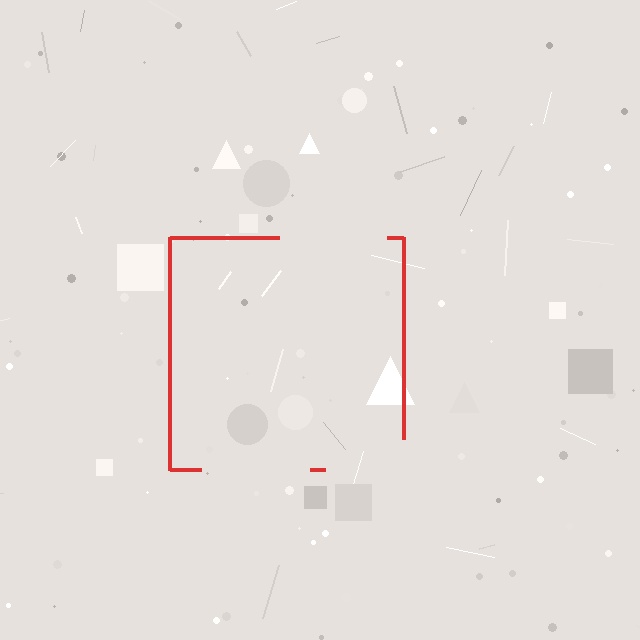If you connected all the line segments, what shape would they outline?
They would outline a square.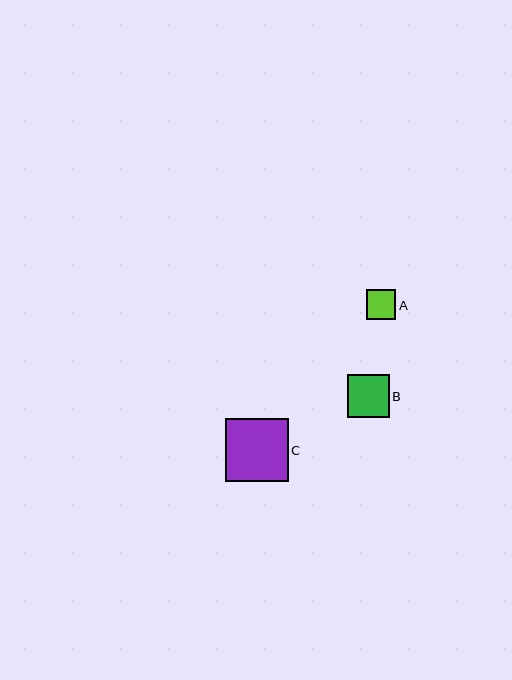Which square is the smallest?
Square A is the smallest with a size of approximately 30 pixels.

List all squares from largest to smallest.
From largest to smallest: C, B, A.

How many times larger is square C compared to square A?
Square C is approximately 2.1 times the size of square A.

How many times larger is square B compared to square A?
Square B is approximately 1.4 times the size of square A.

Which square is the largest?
Square C is the largest with a size of approximately 63 pixels.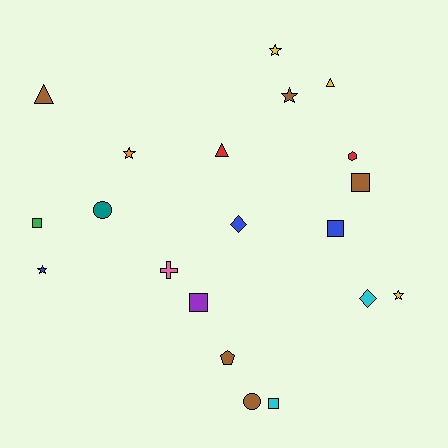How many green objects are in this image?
There is 1 green object.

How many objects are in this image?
There are 20 objects.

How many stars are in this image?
There are 5 stars.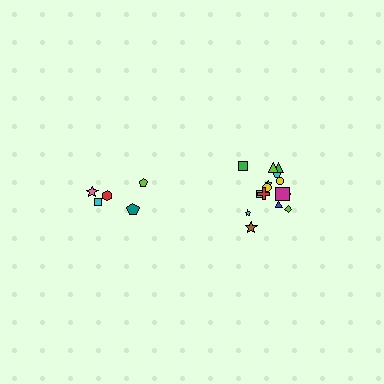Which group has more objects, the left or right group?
The right group.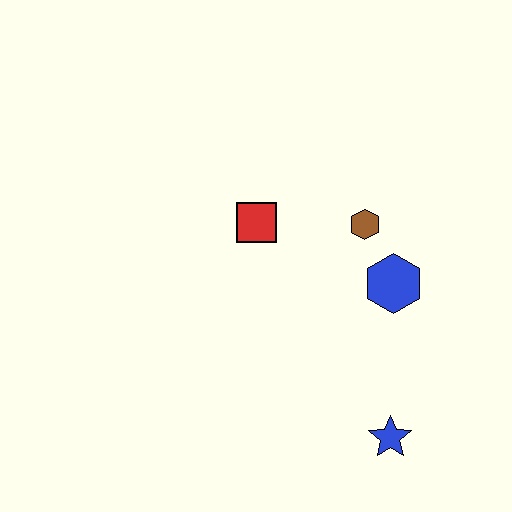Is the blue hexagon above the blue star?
Yes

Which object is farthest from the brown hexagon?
The blue star is farthest from the brown hexagon.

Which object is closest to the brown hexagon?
The blue hexagon is closest to the brown hexagon.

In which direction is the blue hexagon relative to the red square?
The blue hexagon is to the right of the red square.